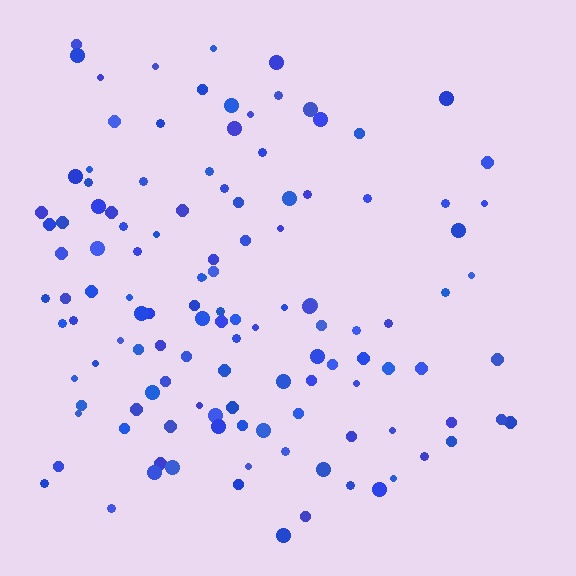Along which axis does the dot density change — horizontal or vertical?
Horizontal.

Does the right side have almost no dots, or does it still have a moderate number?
Still a moderate number, just noticeably fewer than the left.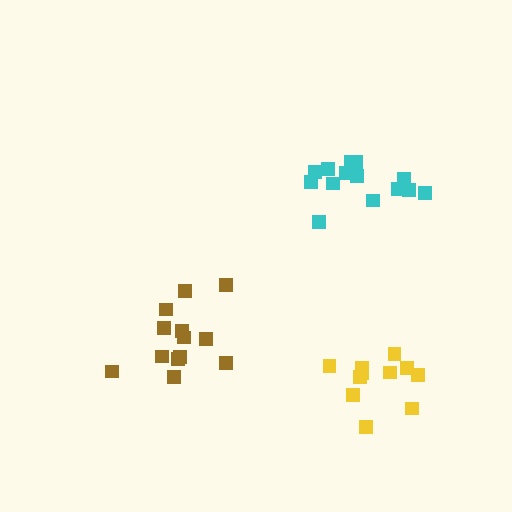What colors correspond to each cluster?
The clusters are colored: cyan, yellow, brown.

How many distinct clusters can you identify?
There are 3 distinct clusters.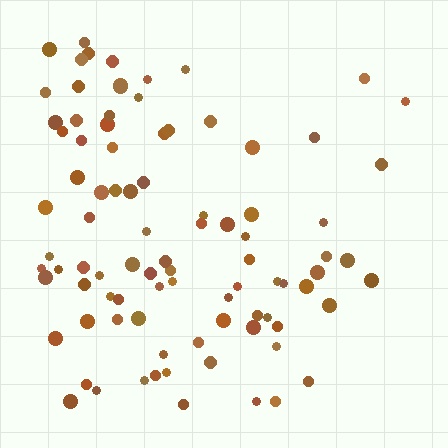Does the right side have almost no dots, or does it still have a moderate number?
Still a moderate number, just noticeably fewer than the left.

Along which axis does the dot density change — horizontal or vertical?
Horizontal.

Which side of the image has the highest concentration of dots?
The left.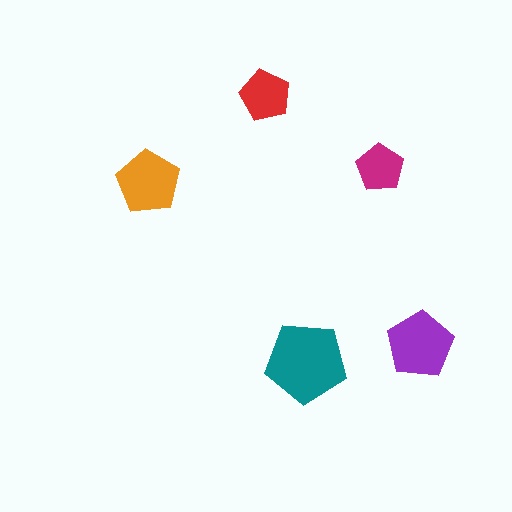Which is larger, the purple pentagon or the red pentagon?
The purple one.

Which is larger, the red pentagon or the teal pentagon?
The teal one.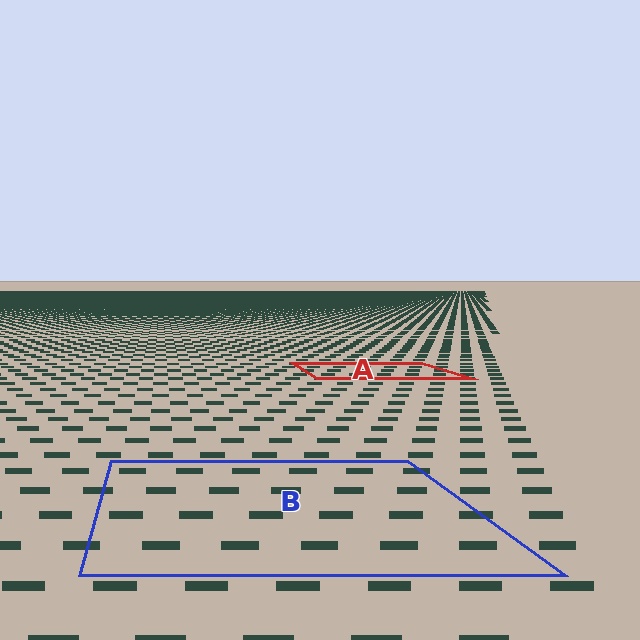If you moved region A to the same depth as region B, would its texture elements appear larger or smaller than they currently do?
They would appear larger. At a closer depth, the same texture elements are projected at a bigger on-screen size.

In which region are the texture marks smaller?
The texture marks are smaller in region A, because it is farther away.